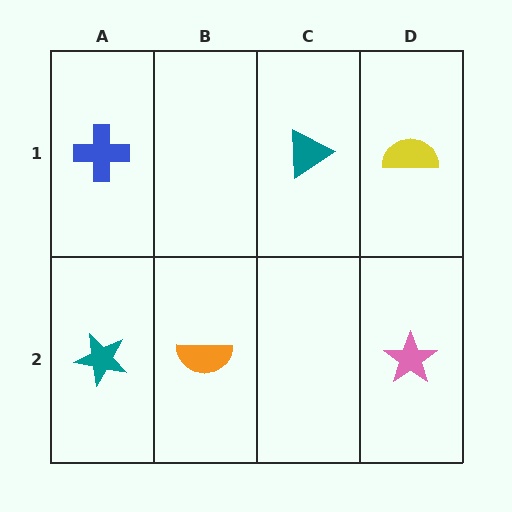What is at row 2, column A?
A teal star.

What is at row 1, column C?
A teal triangle.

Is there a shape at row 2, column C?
No, that cell is empty.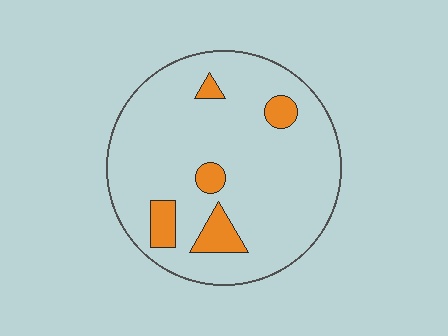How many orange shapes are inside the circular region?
5.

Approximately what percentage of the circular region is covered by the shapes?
Approximately 10%.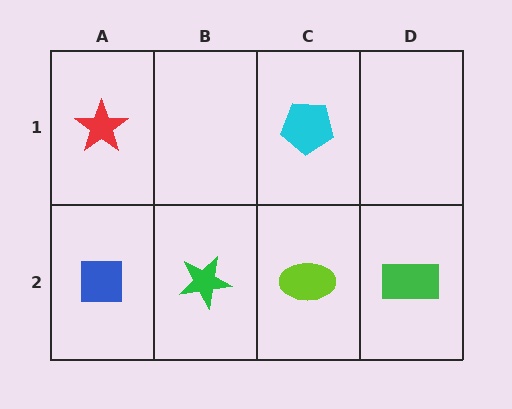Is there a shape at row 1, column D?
No, that cell is empty.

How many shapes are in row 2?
4 shapes.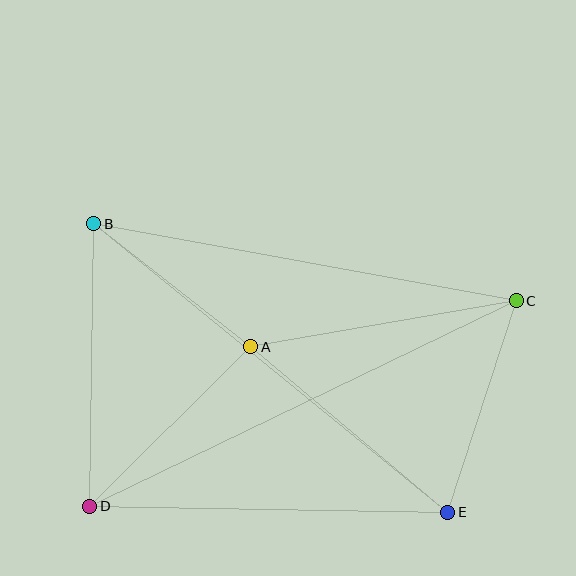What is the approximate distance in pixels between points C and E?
The distance between C and E is approximately 222 pixels.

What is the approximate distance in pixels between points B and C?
The distance between B and C is approximately 429 pixels.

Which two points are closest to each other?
Points A and B are closest to each other.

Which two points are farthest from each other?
Points C and D are farthest from each other.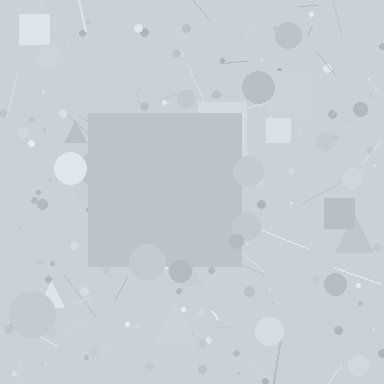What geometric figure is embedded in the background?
A square is embedded in the background.